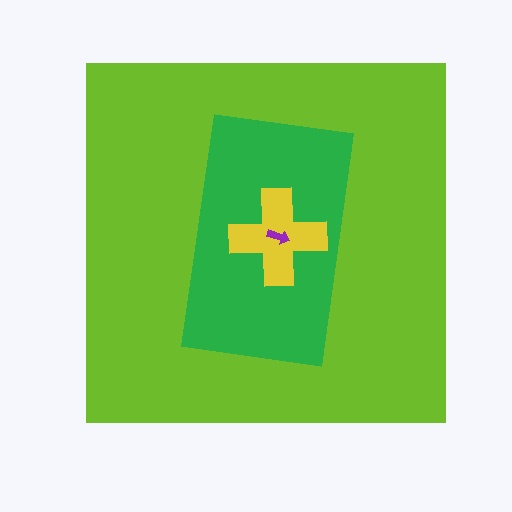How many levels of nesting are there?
4.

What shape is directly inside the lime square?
The green rectangle.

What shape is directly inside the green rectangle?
The yellow cross.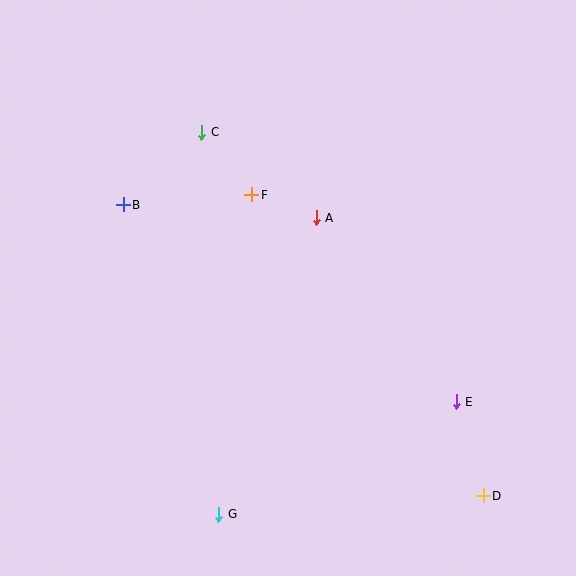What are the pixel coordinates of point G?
Point G is at (219, 514).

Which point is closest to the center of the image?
Point A at (316, 218) is closest to the center.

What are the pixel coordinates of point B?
Point B is at (123, 205).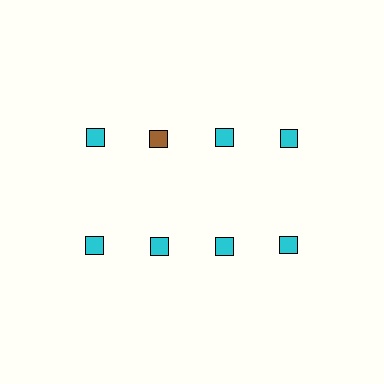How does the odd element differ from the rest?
It has a different color: brown instead of cyan.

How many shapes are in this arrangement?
There are 8 shapes arranged in a grid pattern.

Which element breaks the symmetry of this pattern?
The brown square in the top row, second from left column breaks the symmetry. All other shapes are cyan squares.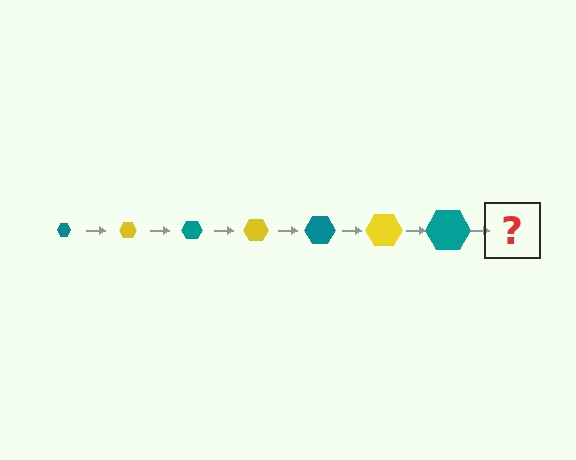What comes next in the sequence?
The next element should be a yellow hexagon, larger than the previous one.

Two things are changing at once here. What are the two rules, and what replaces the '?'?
The two rules are that the hexagon grows larger each step and the color cycles through teal and yellow. The '?' should be a yellow hexagon, larger than the previous one.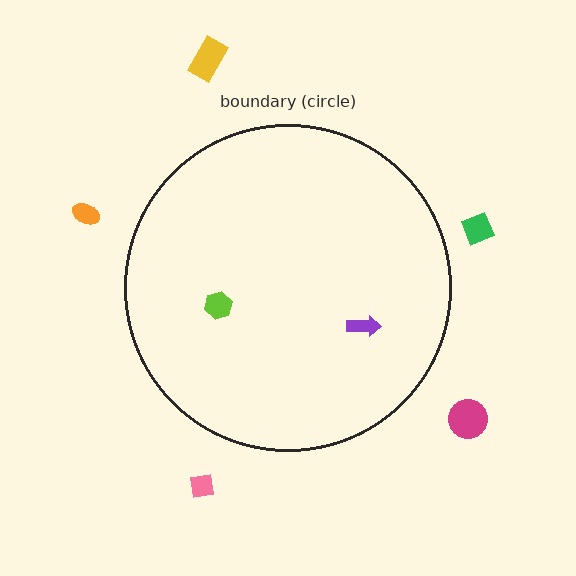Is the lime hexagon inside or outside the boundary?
Inside.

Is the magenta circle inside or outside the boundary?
Outside.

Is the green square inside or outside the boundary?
Outside.